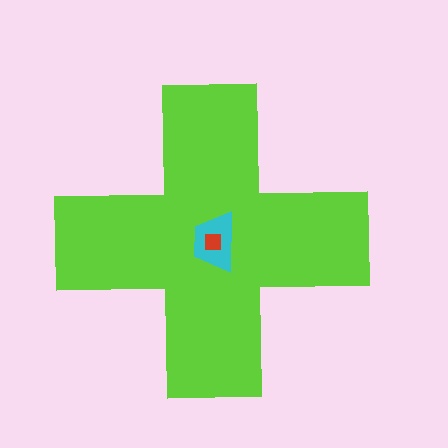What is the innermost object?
The red square.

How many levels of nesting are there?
3.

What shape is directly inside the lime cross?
The cyan trapezoid.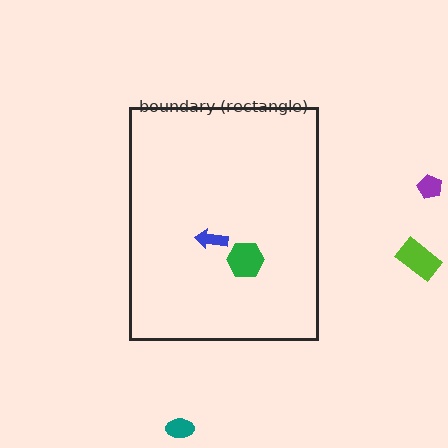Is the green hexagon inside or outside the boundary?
Inside.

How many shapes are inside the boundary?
2 inside, 3 outside.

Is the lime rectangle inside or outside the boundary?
Outside.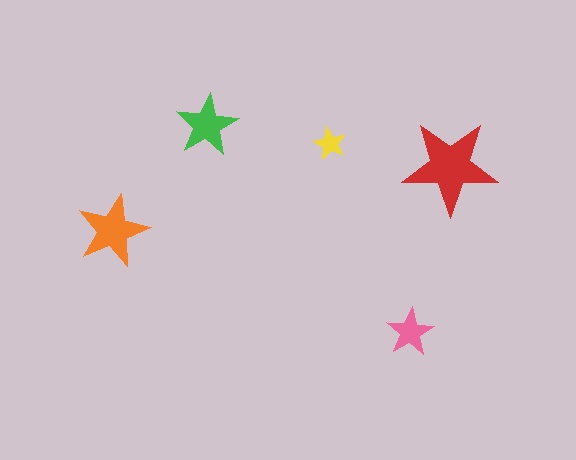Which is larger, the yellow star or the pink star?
The pink one.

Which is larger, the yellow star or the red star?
The red one.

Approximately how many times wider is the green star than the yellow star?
About 2 times wider.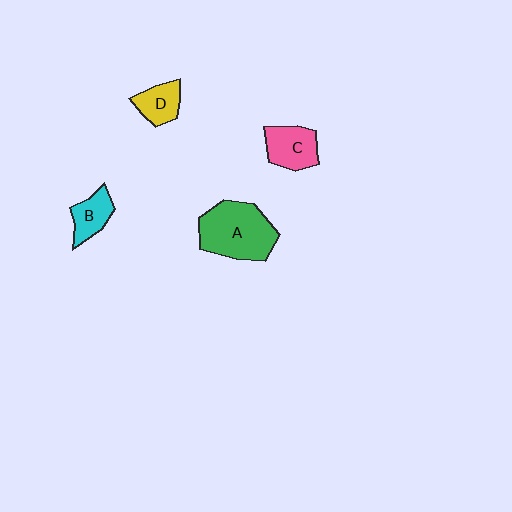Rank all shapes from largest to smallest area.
From largest to smallest: A (green), C (pink), B (cyan), D (yellow).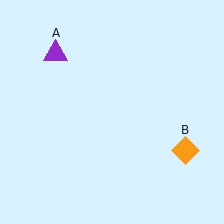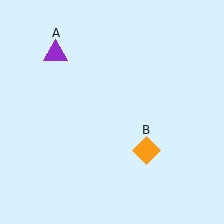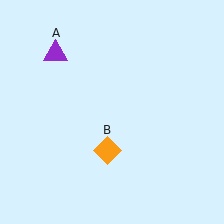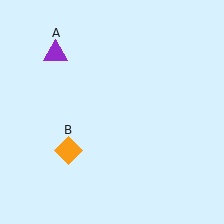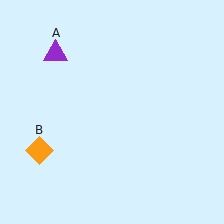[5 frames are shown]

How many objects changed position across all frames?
1 object changed position: orange diamond (object B).